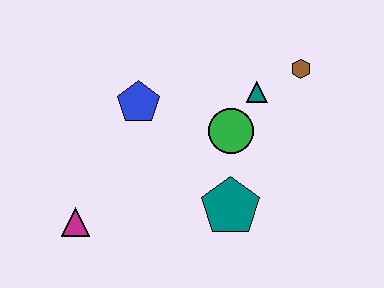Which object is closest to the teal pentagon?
The green circle is closest to the teal pentagon.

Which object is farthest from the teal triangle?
The magenta triangle is farthest from the teal triangle.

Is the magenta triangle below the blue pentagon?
Yes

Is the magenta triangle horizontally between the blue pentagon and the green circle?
No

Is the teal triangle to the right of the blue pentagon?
Yes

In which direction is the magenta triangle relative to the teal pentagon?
The magenta triangle is to the left of the teal pentagon.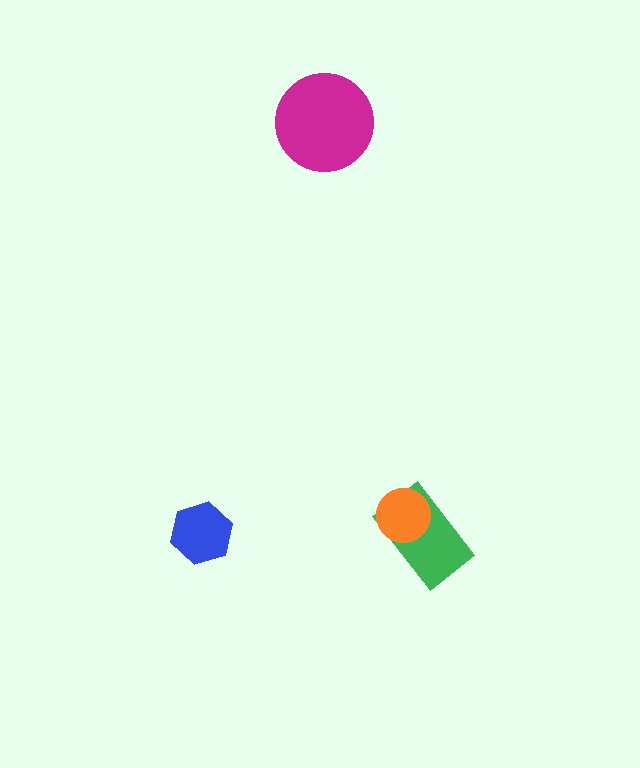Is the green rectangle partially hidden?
Yes, it is partially covered by another shape.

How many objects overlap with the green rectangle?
1 object overlaps with the green rectangle.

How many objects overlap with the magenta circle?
0 objects overlap with the magenta circle.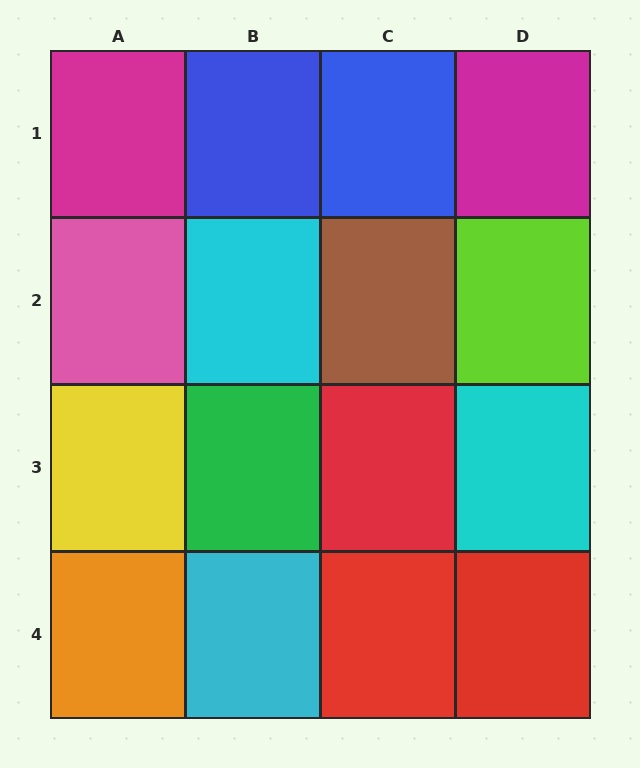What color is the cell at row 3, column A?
Yellow.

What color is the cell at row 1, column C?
Blue.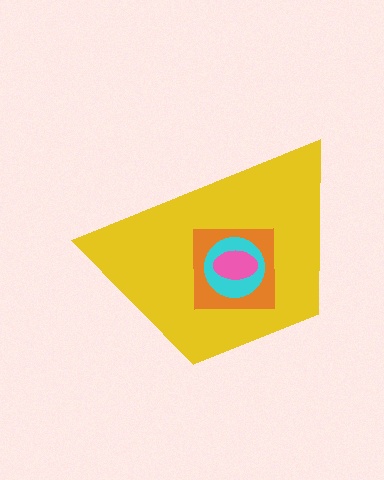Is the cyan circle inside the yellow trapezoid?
Yes.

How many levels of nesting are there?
4.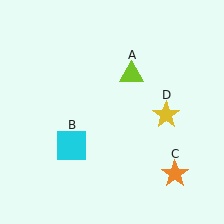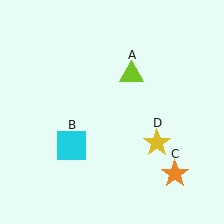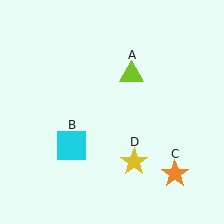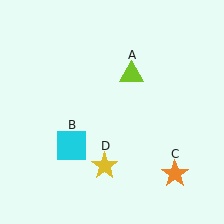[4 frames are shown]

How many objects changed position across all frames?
1 object changed position: yellow star (object D).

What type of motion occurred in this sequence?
The yellow star (object D) rotated clockwise around the center of the scene.